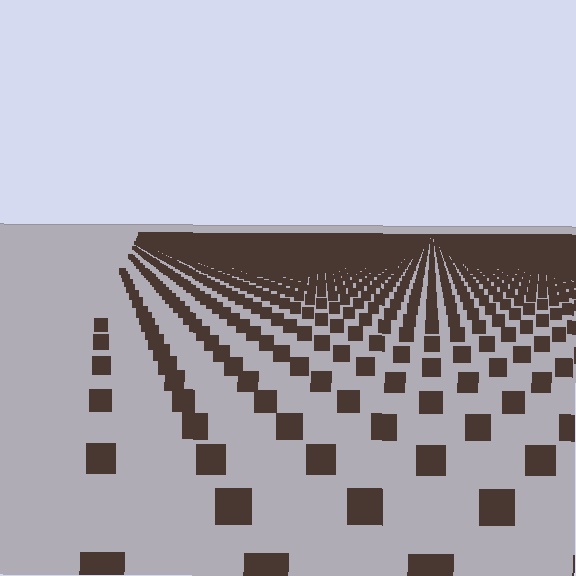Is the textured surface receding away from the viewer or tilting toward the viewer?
The surface is receding away from the viewer. Texture elements get smaller and denser toward the top.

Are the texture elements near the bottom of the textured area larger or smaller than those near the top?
Larger. Near the bottom, elements are closer to the viewer and appear at a bigger on-screen size.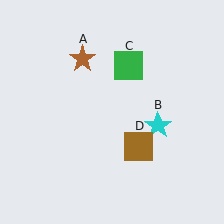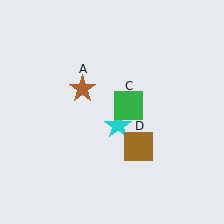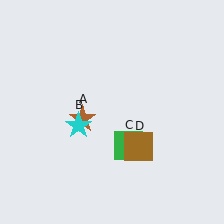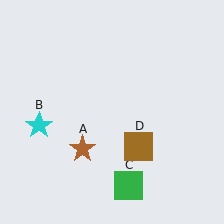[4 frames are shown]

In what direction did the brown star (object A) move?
The brown star (object A) moved down.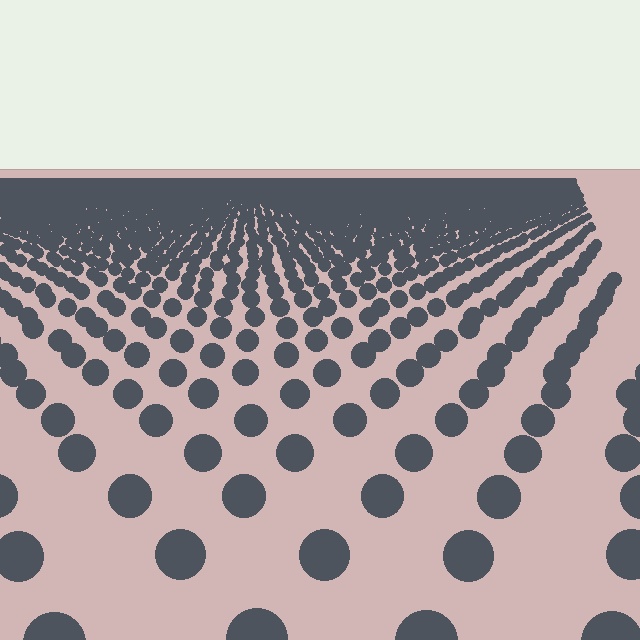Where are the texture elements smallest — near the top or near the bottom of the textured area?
Near the top.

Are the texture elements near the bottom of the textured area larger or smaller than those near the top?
Larger. Near the bottom, elements are closer to the viewer and appear at a bigger on-screen size.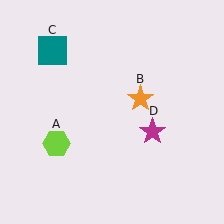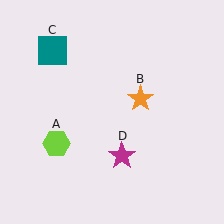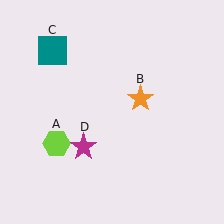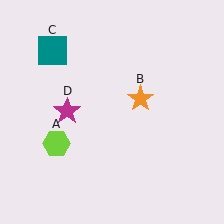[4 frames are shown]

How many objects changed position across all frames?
1 object changed position: magenta star (object D).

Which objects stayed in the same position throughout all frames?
Lime hexagon (object A) and orange star (object B) and teal square (object C) remained stationary.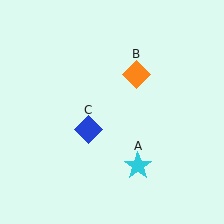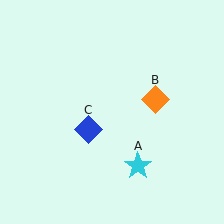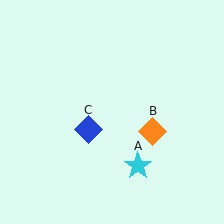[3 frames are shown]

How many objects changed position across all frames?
1 object changed position: orange diamond (object B).